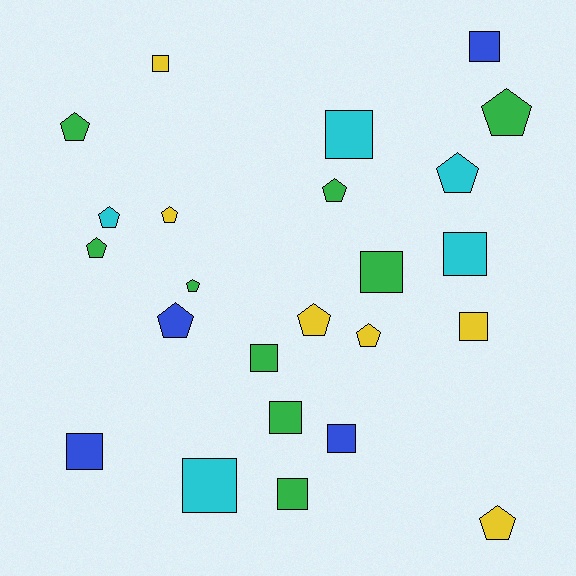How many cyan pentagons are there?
There are 2 cyan pentagons.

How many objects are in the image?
There are 24 objects.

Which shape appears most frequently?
Pentagon, with 12 objects.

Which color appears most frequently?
Green, with 9 objects.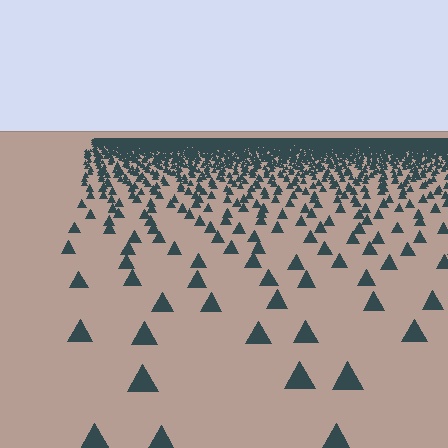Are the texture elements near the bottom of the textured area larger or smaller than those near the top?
Larger. Near the bottom, elements are closer to the viewer and appear at a bigger on-screen size.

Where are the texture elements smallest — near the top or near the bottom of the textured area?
Near the top.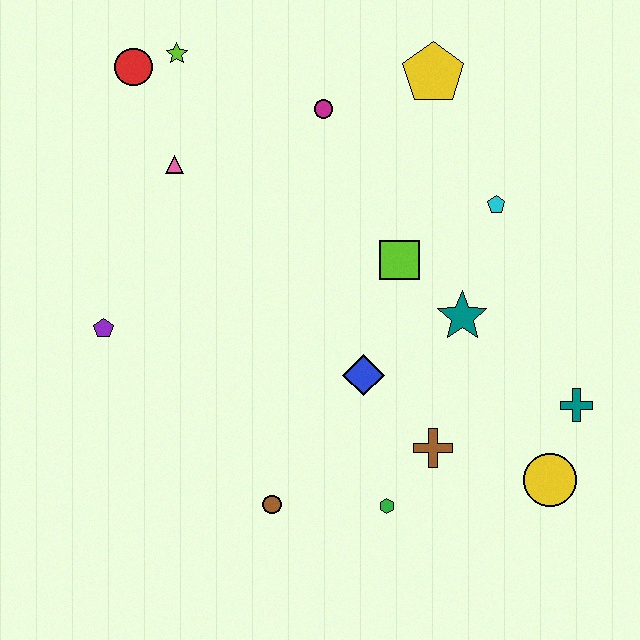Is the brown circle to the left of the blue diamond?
Yes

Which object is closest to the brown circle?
The green hexagon is closest to the brown circle.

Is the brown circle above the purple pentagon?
No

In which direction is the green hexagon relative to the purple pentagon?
The green hexagon is to the right of the purple pentagon.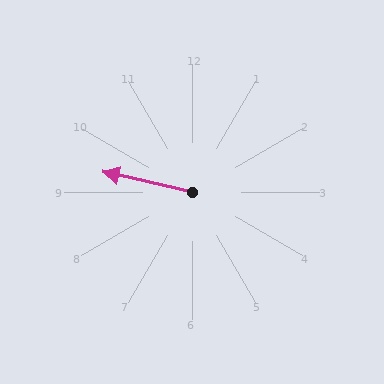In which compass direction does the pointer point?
West.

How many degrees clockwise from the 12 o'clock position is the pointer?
Approximately 283 degrees.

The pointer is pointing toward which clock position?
Roughly 9 o'clock.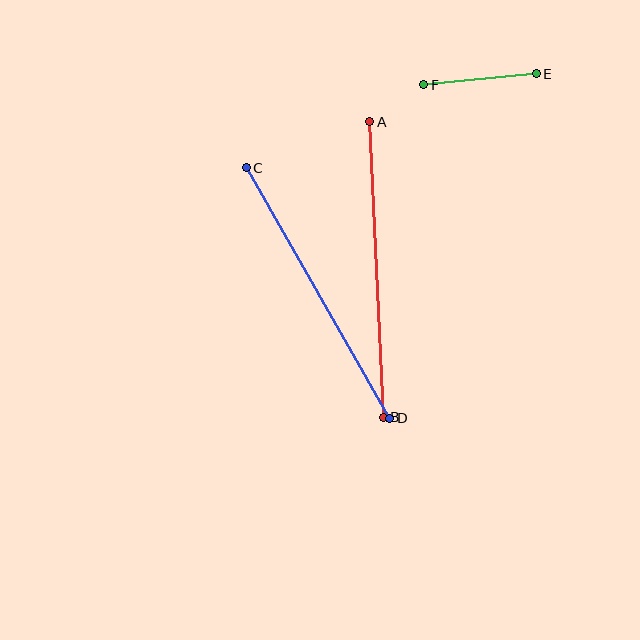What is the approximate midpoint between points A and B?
The midpoint is at approximately (376, 270) pixels.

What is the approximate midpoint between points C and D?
The midpoint is at approximately (318, 293) pixels.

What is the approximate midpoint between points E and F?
The midpoint is at approximately (480, 79) pixels.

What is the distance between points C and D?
The distance is approximately 289 pixels.